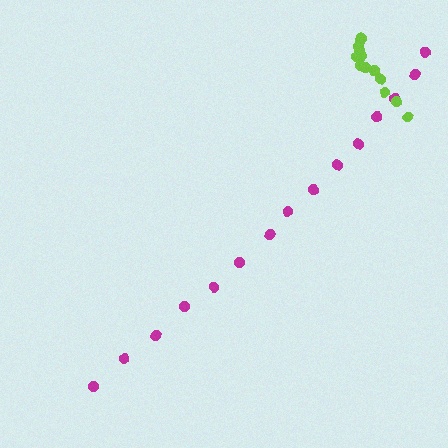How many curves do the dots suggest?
There are 2 distinct paths.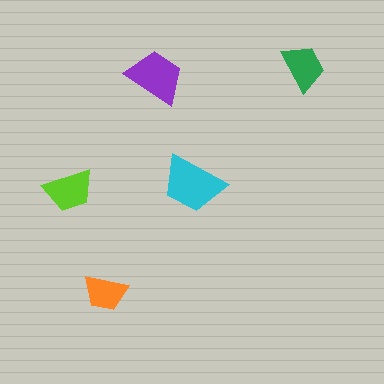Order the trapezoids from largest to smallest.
the cyan one, the purple one, the lime one, the green one, the orange one.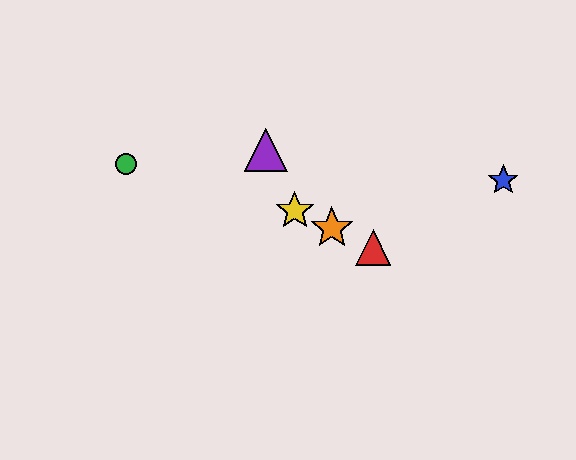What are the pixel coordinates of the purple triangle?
The purple triangle is at (266, 150).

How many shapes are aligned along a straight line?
3 shapes (the red triangle, the yellow star, the orange star) are aligned along a straight line.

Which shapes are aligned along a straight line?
The red triangle, the yellow star, the orange star are aligned along a straight line.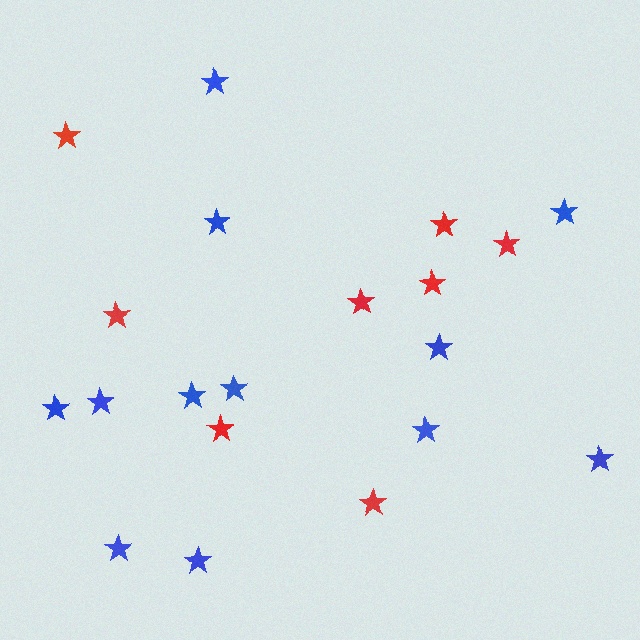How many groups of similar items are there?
There are 2 groups: one group of red stars (8) and one group of blue stars (12).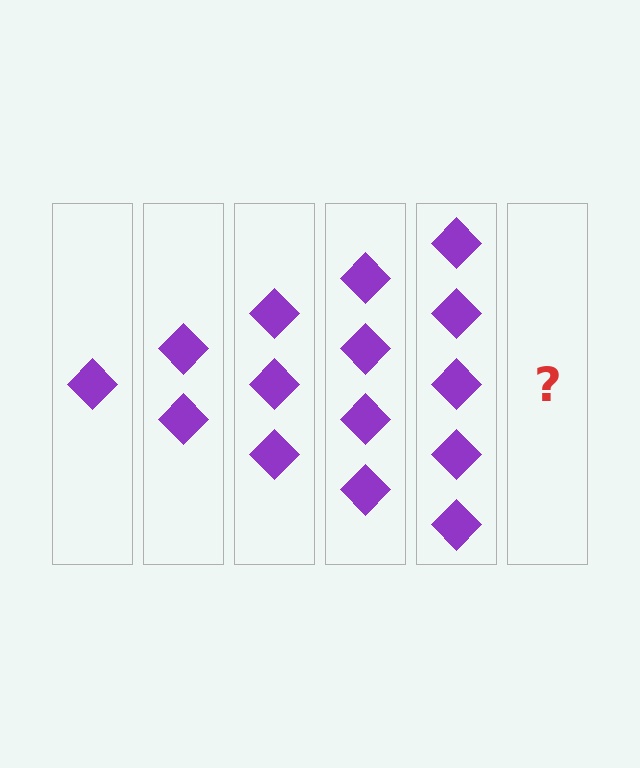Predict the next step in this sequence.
The next step is 6 diamonds.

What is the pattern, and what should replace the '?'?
The pattern is that each step adds one more diamond. The '?' should be 6 diamonds.